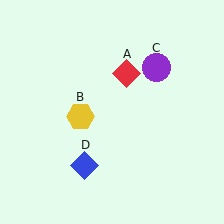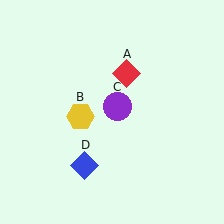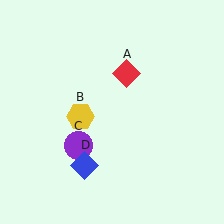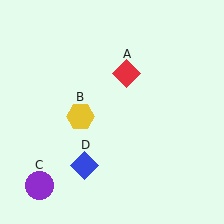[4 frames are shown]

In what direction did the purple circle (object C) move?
The purple circle (object C) moved down and to the left.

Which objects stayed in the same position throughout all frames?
Red diamond (object A) and yellow hexagon (object B) and blue diamond (object D) remained stationary.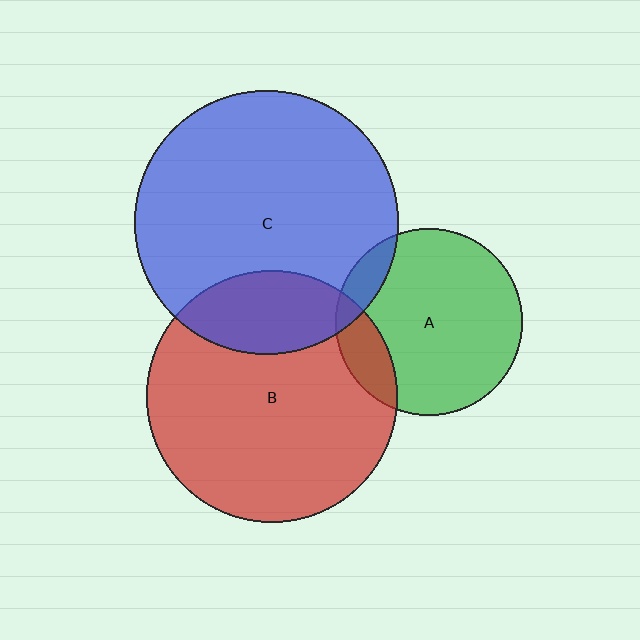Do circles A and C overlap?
Yes.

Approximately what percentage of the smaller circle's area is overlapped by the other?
Approximately 10%.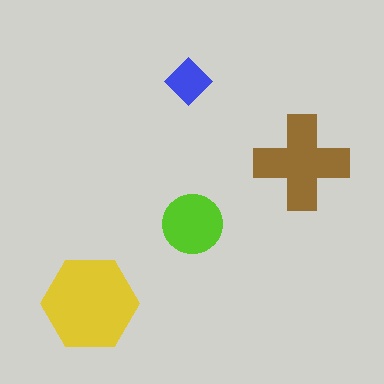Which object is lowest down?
The yellow hexagon is bottommost.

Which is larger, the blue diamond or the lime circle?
The lime circle.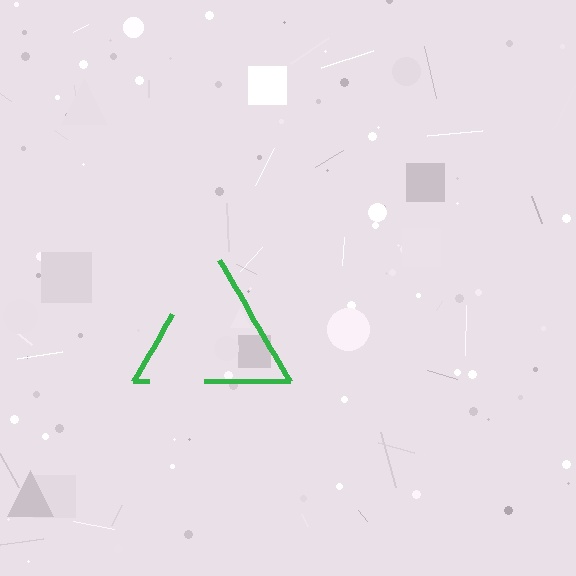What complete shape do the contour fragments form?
The contour fragments form a triangle.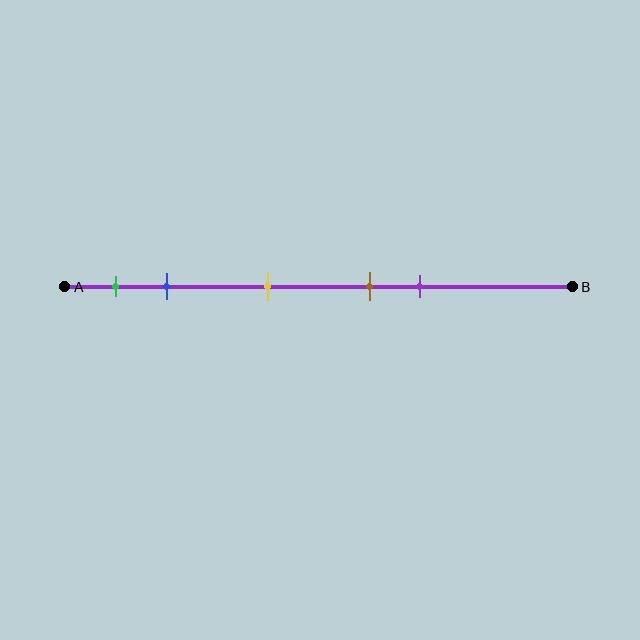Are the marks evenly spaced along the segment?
No, the marks are not evenly spaced.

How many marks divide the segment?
There are 5 marks dividing the segment.